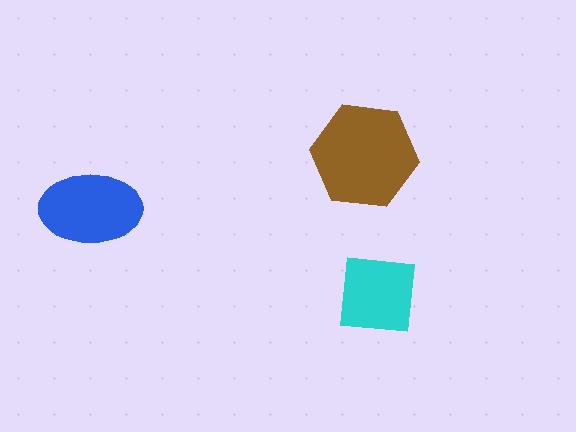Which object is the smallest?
The cyan square.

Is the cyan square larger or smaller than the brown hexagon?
Smaller.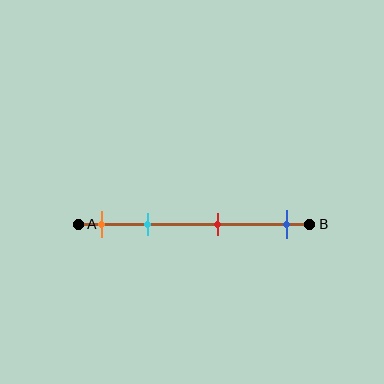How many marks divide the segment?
There are 4 marks dividing the segment.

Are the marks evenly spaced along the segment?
No, the marks are not evenly spaced.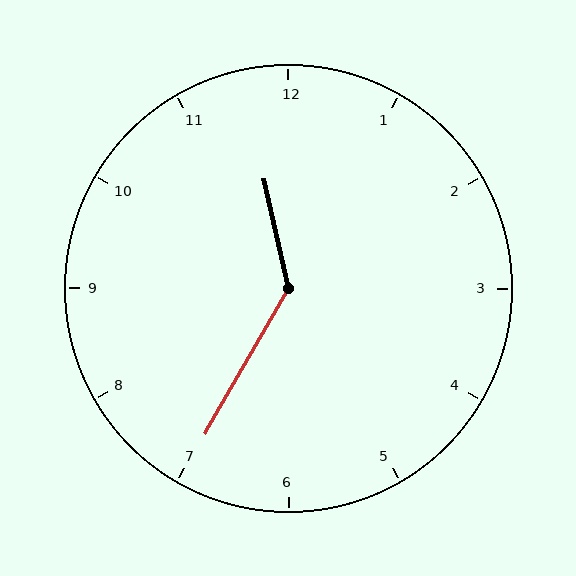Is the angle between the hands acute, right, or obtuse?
It is obtuse.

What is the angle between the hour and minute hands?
Approximately 138 degrees.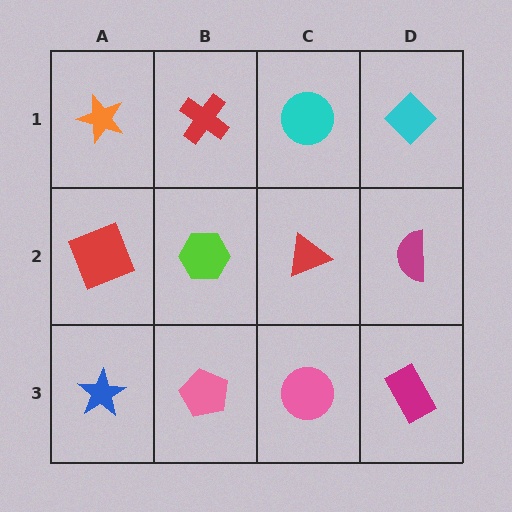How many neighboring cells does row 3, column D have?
2.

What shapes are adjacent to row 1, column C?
A red triangle (row 2, column C), a red cross (row 1, column B), a cyan diamond (row 1, column D).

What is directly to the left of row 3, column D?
A pink circle.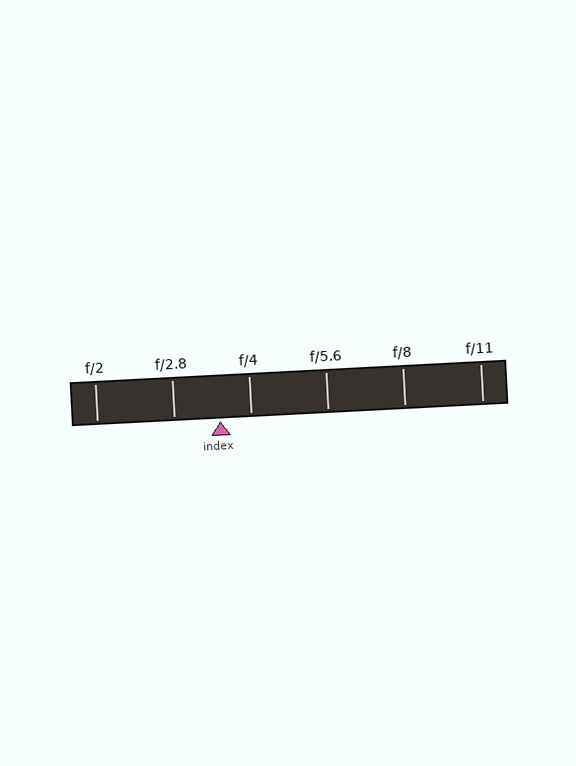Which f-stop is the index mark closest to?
The index mark is closest to f/4.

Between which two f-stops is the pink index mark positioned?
The index mark is between f/2.8 and f/4.